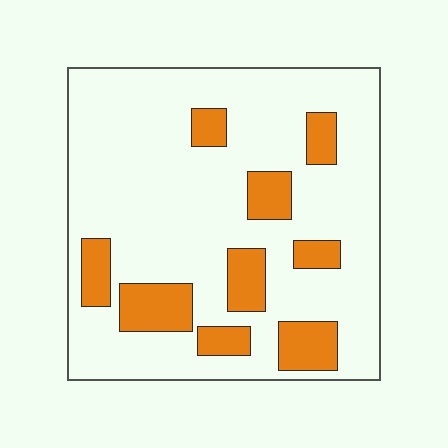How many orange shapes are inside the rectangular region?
9.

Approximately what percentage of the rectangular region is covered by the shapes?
Approximately 20%.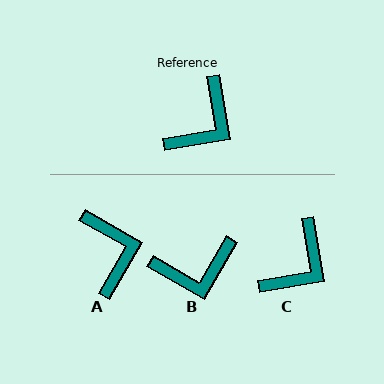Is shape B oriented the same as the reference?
No, it is off by about 39 degrees.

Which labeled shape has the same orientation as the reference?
C.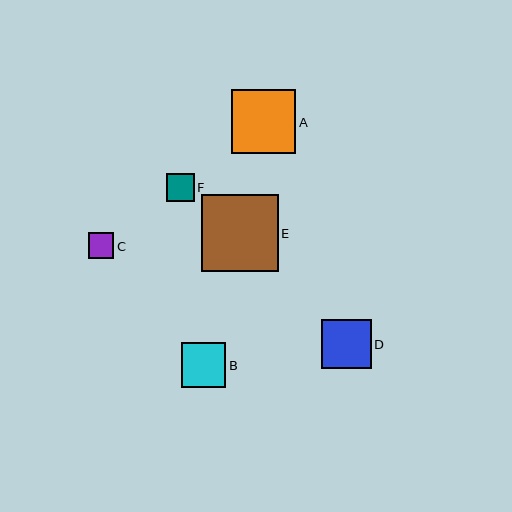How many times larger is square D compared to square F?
Square D is approximately 1.8 times the size of square F.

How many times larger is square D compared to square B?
Square D is approximately 1.1 times the size of square B.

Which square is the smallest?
Square C is the smallest with a size of approximately 26 pixels.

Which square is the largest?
Square E is the largest with a size of approximately 77 pixels.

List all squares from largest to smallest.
From largest to smallest: E, A, D, B, F, C.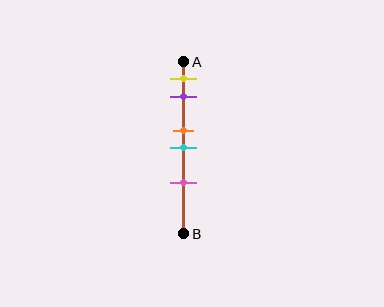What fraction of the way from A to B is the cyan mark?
The cyan mark is approximately 50% (0.5) of the way from A to B.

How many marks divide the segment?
There are 5 marks dividing the segment.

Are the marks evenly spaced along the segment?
No, the marks are not evenly spaced.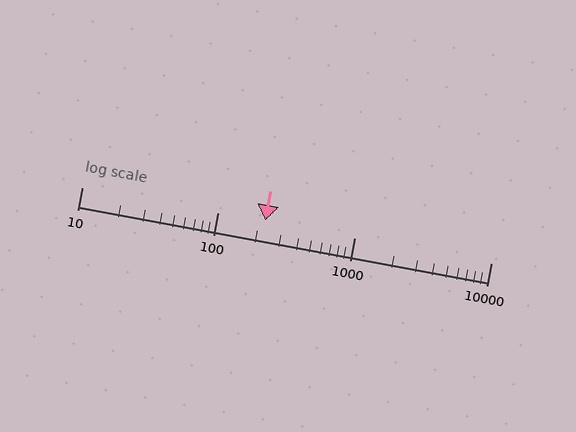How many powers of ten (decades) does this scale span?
The scale spans 3 decades, from 10 to 10000.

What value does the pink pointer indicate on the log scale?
The pointer indicates approximately 220.